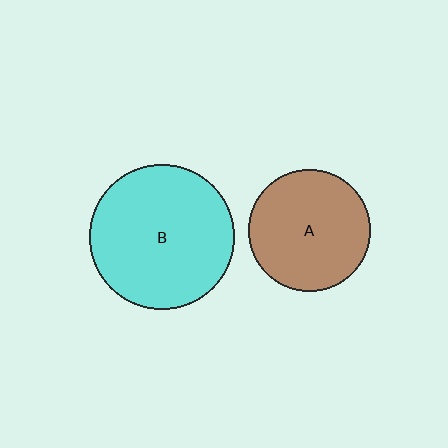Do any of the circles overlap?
No, none of the circles overlap.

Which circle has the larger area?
Circle B (cyan).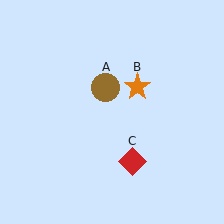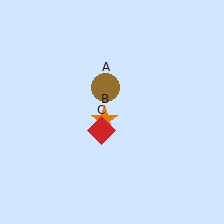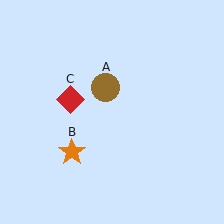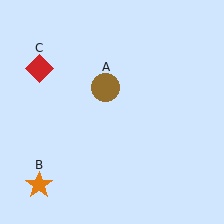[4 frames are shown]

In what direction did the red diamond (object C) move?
The red diamond (object C) moved up and to the left.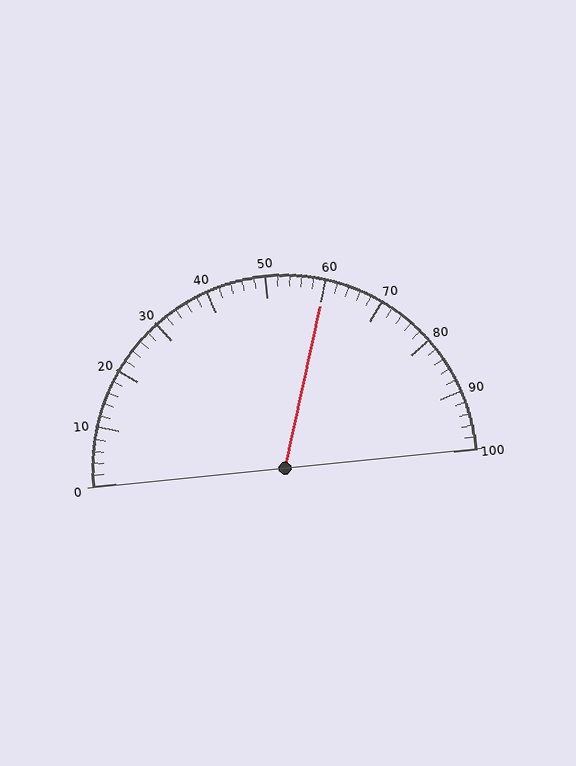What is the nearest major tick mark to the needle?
The nearest major tick mark is 60.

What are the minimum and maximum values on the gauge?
The gauge ranges from 0 to 100.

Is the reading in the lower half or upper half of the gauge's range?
The reading is in the upper half of the range (0 to 100).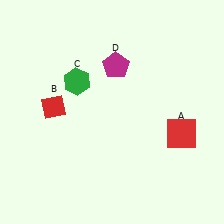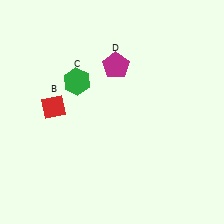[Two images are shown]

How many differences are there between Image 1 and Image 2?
There is 1 difference between the two images.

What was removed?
The red square (A) was removed in Image 2.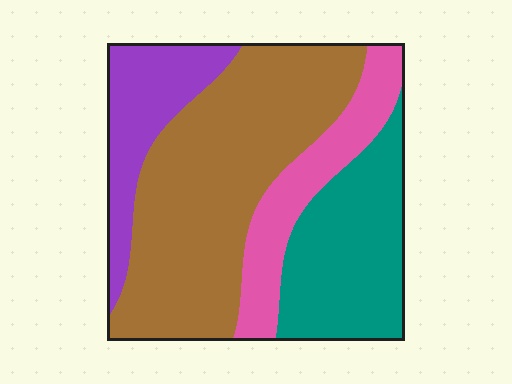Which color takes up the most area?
Brown, at roughly 45%.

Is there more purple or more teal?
Teal.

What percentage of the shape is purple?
Purple covers roughly 15% of the shape.